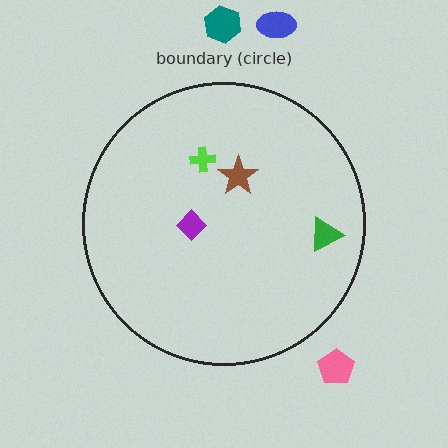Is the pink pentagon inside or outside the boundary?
Outside.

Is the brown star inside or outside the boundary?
Inside.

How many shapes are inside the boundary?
4 inside, 3 outside.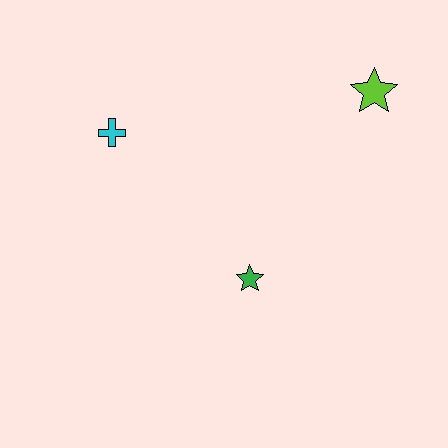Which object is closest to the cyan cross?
The green star is closest to the cyan cross.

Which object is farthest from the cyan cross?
The lime star is farthest from the cyan cross.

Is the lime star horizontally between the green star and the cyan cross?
No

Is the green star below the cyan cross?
Yes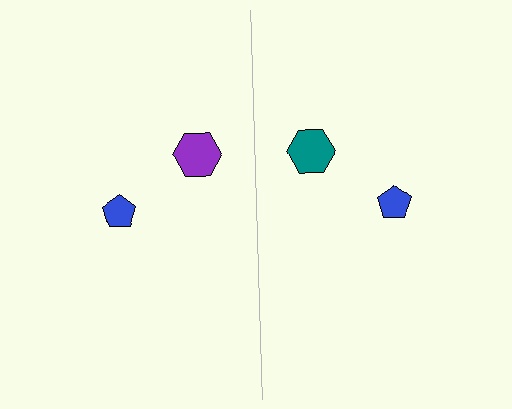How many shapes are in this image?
There are 4 shapes in this image.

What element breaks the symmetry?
The teal hexagon on the right side breaks the symmetry — its mirror counterpart is purple.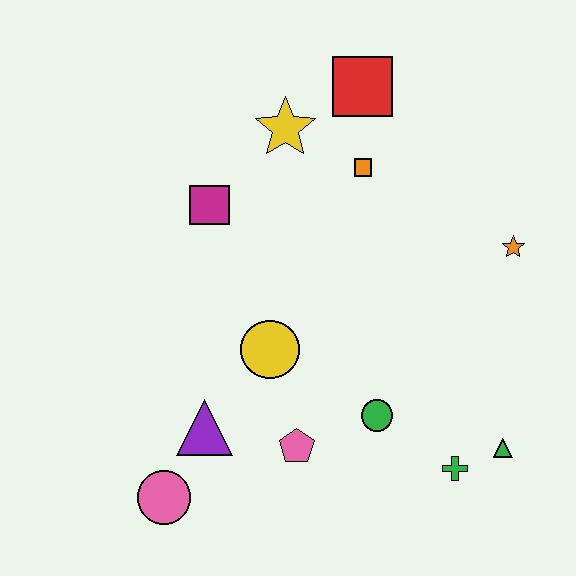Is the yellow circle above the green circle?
Yes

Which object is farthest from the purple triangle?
The red square is farthest from the purple triangle.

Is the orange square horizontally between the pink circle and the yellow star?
No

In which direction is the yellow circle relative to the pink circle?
The yellow circle is above the pink circle.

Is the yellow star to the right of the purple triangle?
Yes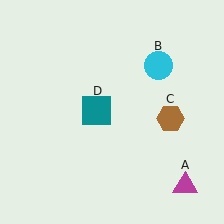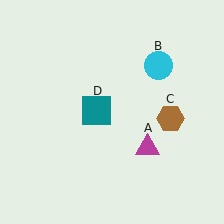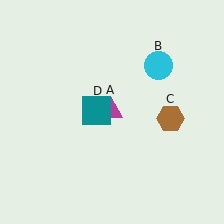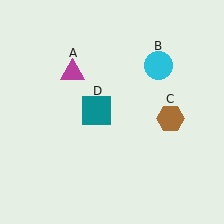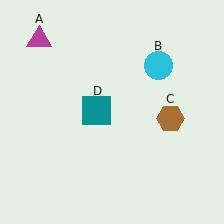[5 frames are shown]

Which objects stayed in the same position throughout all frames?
Cyan circle (object B) and brown hexagon (object C) and teal square (object D) remained stationary.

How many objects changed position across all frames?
1 object changed position: magenta triangle (object A).